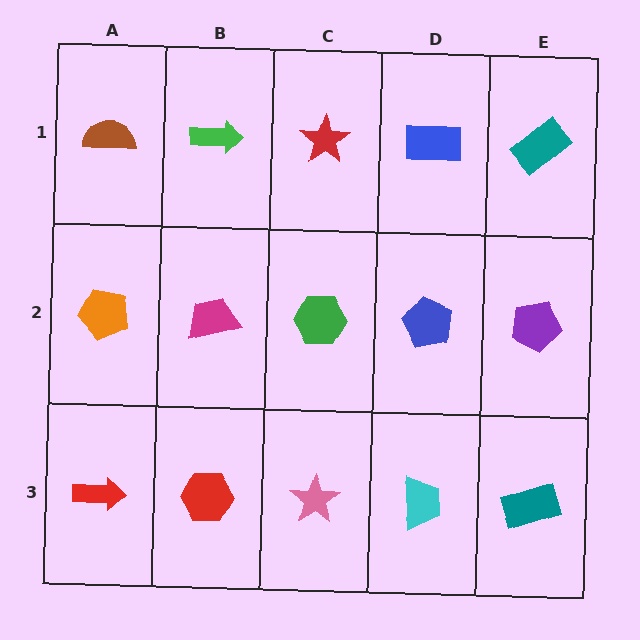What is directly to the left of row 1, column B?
A brown semicircle.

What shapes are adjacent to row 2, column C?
A red star (row 1, column C), a pink star (row 3, column C), a magenta trapezoid (row 2, column B), a blue pentagon (row 2, column D).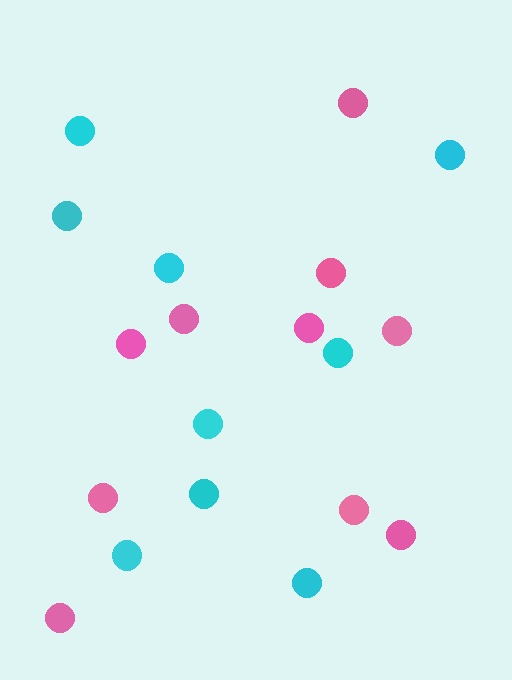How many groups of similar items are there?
There are 2 groups: one group of pink circles (10) and one group of cyan circles (9).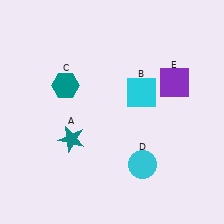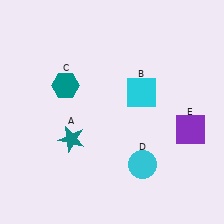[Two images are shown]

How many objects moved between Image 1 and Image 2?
1 object moved between the two images.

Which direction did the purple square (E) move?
The purple square (E) moved down.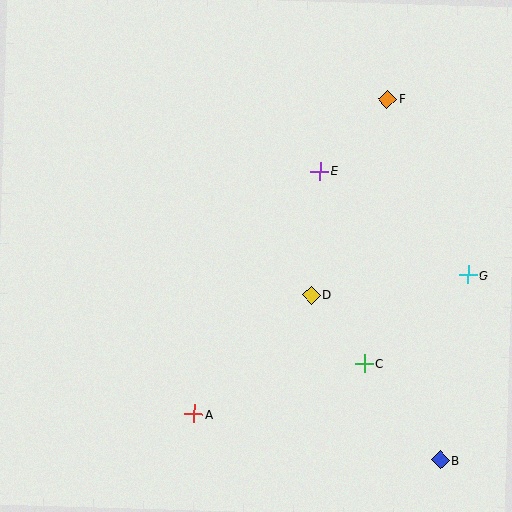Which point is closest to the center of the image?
Point D at (311, 295) is closest to the center.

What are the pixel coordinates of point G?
Point G is at (468, 275).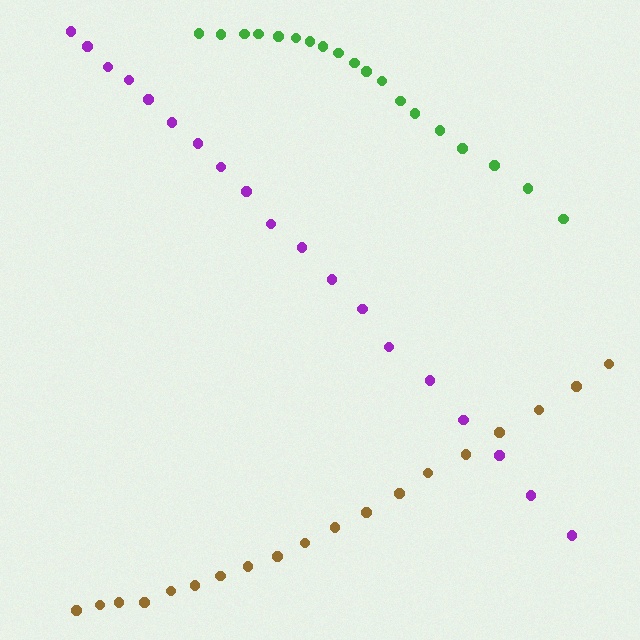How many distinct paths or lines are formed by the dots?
There are 3 distinct paths.